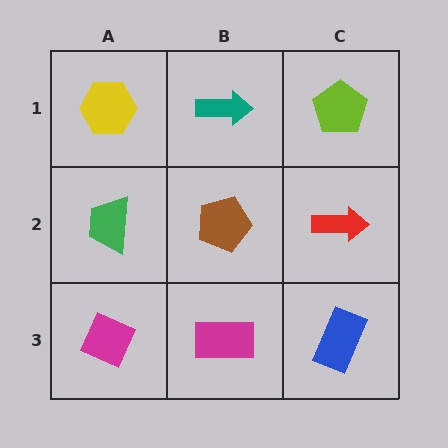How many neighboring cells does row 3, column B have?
3.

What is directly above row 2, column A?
A yellow hexagon.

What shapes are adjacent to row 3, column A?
A green trapezoid (row 2, column A), a magenta rectangle (row 3, column B).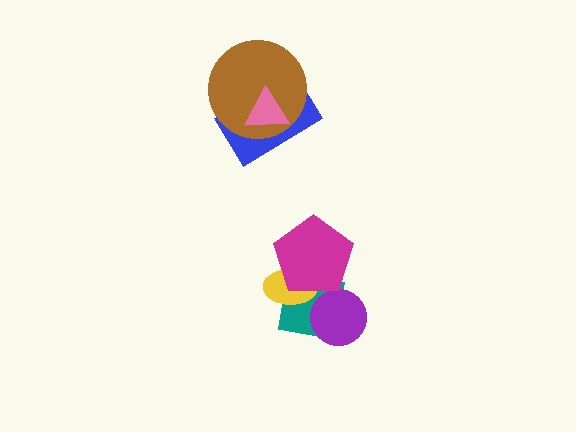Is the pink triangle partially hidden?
No, no other shape covers it.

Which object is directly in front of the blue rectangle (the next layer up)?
The brown circle is directly in front of the blue rectangle.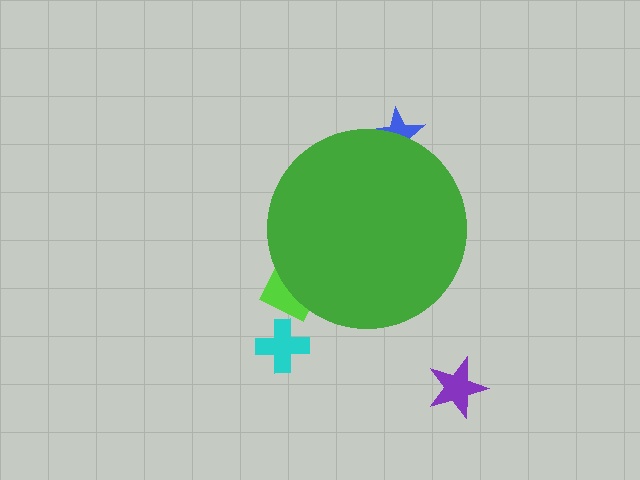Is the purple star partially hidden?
No, the purple star is fully visible.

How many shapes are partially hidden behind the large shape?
2 shapes are partially hidden.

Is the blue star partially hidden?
Yes, the blue star is partially hidden behind the green circle.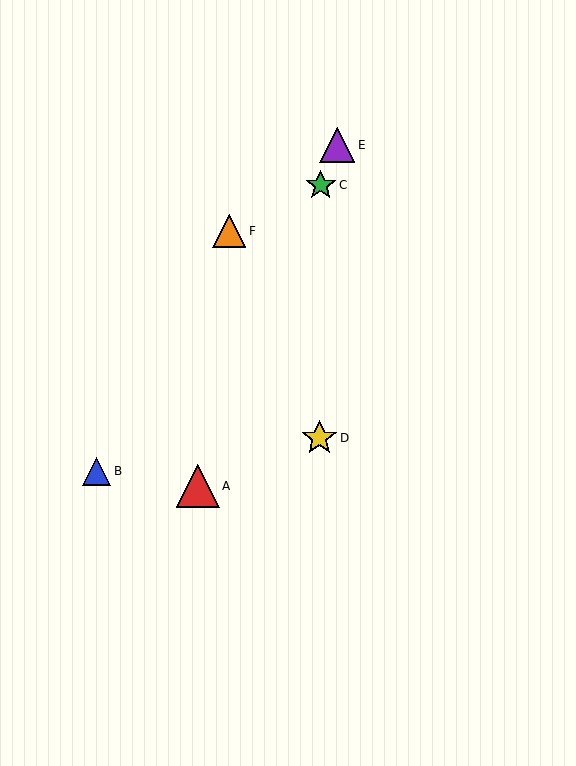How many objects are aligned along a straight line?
3 objects (A, C, E) are aligned along a straight line.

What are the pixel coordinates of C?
Object C is at (321, 185).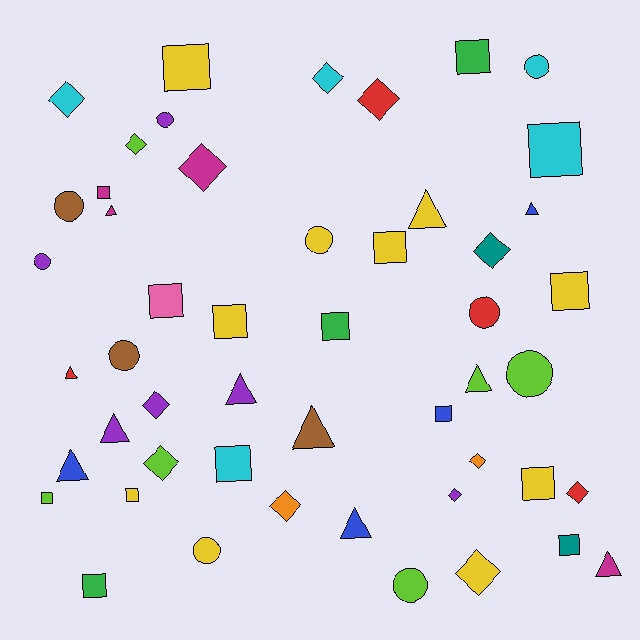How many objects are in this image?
There are 50 objects.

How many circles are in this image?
There are 10 circles.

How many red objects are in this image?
There are 4 red objects.